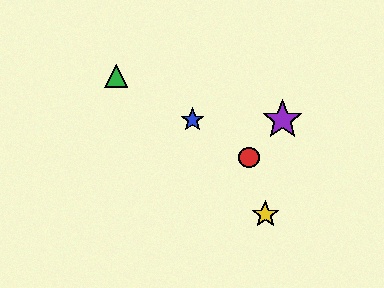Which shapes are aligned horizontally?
The blue star, the purple star are aligned horizontally.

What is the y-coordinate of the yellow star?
The yellow star is at y≈215.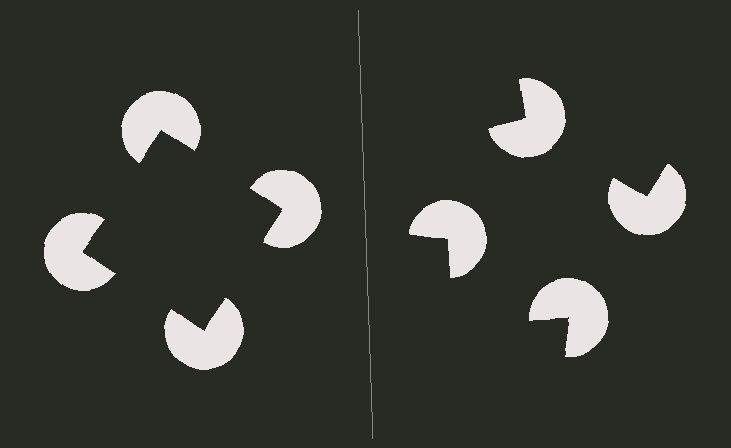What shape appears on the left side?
An illusory square.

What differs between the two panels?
The pac-man discs are positioned identically on both sides; only the wedge orientations differ. On the left they align to a square; on the right they are misaligned.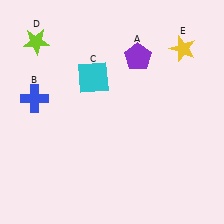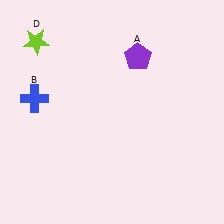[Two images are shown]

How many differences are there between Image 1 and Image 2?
There are 2 differences between the two images.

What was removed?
The yellow star (E), the cyan square (C) were removed in Image 2.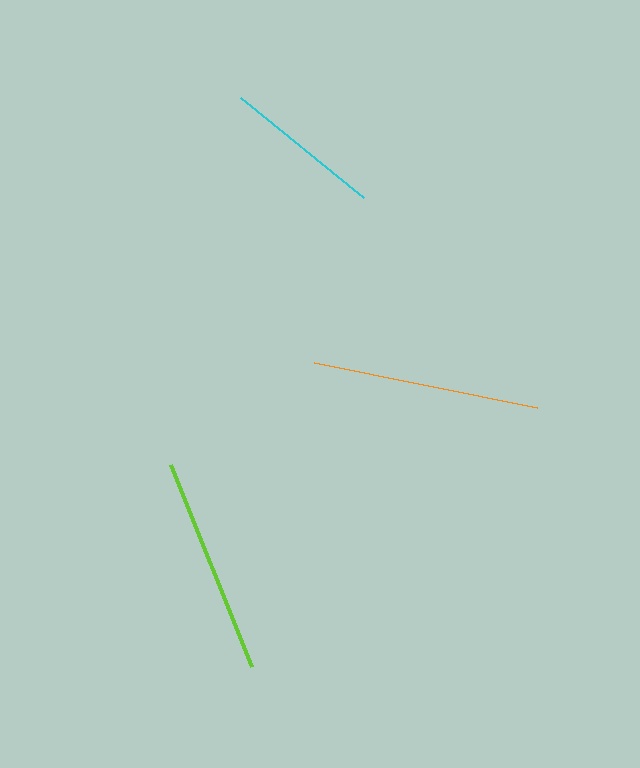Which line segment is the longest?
The orange line is the longest at approximately 227 pixels.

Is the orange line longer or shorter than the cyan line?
The orange line is longer than the cyan line.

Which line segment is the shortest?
The cyan line is the shortest at approximately 159 pixels.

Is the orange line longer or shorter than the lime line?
The orange line is longer than the lime line.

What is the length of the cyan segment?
The cyan segment is approximately 159 pixels long.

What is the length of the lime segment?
The lime segment is approximately 217 pixels long.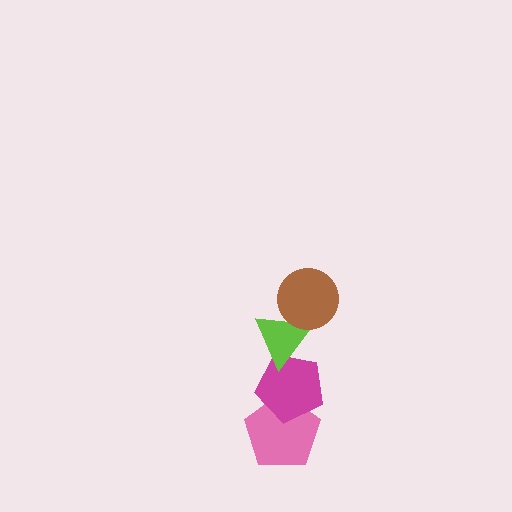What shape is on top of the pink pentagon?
The magenta pentagon is on top of the pink pentagon.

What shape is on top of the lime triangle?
The brown circle is on top of the lime triangle.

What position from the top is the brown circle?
The brown circle is 1st from the top.